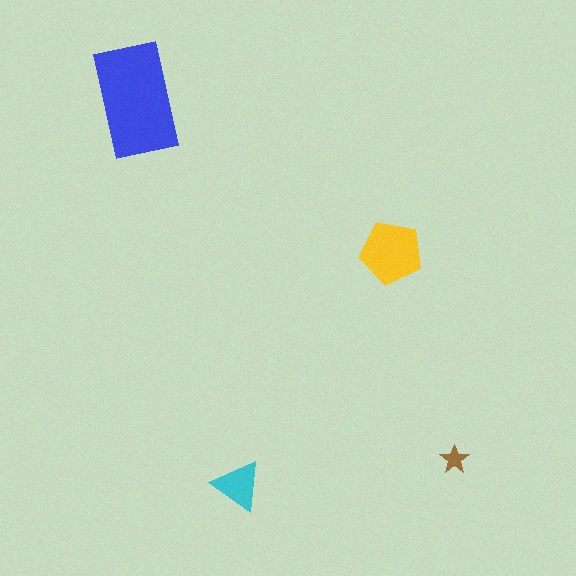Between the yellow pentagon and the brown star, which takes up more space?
The yellow pentagon.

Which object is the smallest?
The brown star.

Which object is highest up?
The blue rectangle is topmost.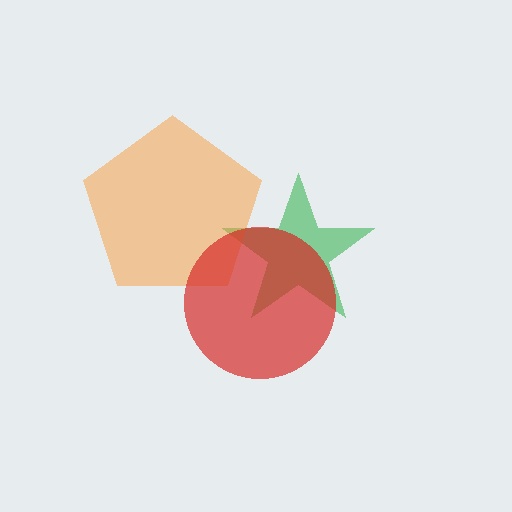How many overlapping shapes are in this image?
There are 3 overlapping shapes in the image.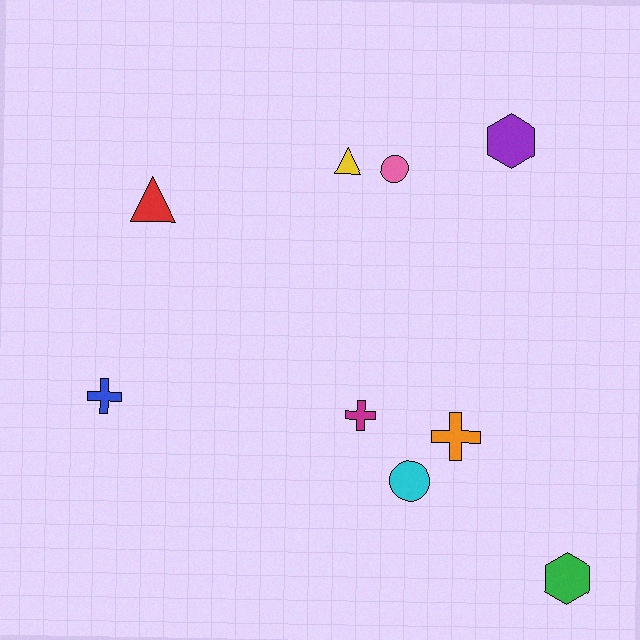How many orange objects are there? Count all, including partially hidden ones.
There is 1 orange object.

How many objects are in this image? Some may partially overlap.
There are 9 objects.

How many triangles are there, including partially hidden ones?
There are 2 triangles.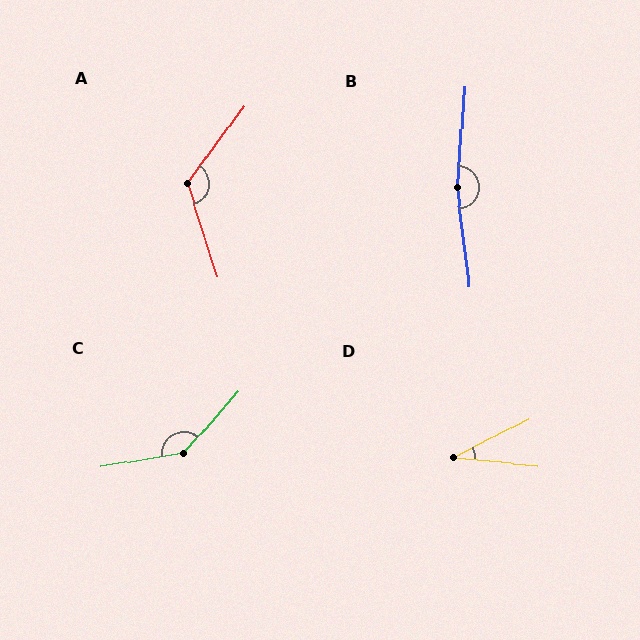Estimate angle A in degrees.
Approximately 127 degrees.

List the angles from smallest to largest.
D (33°), A (127°), C (141°), B (168°).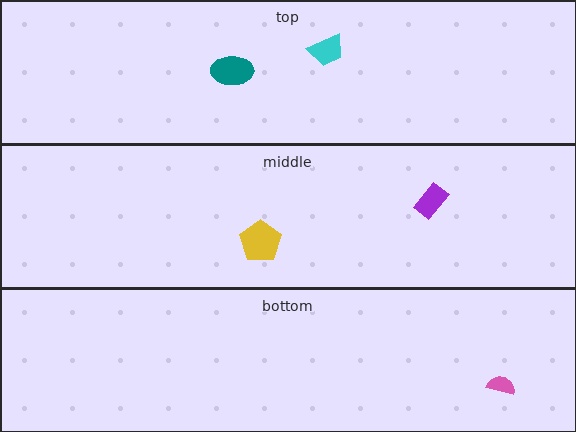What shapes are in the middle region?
The yellow pentagon, the purple rectangle.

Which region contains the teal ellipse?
The top region.